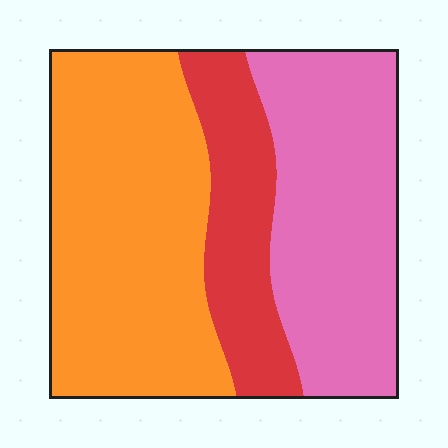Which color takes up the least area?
Red, at roughly 20%.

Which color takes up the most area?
Orange, at roughly 45%.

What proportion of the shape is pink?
Pink covers 36% of the shape.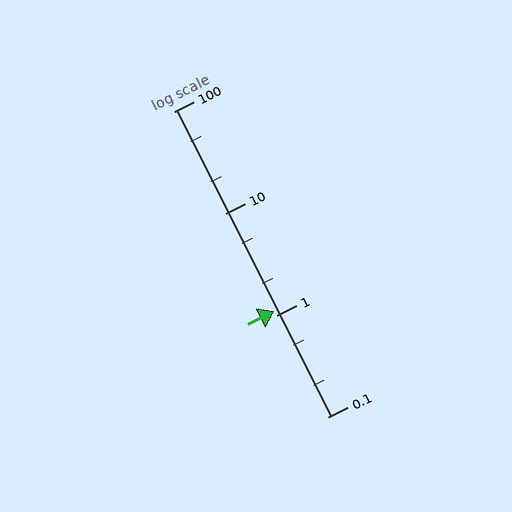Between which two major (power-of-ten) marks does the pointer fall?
The pointer is between 1 and 10.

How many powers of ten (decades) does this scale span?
The scale spans 3 decades, from 0.1 to 100.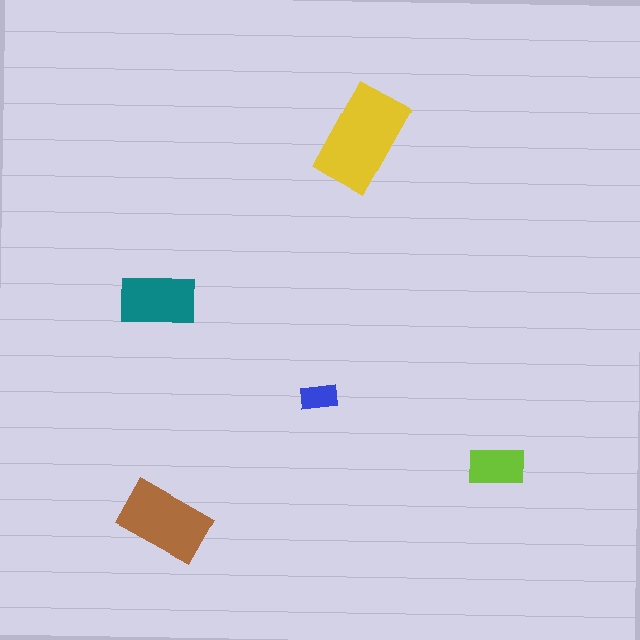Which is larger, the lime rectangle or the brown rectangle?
The brown one.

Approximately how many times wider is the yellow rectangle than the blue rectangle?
About 3 times wider.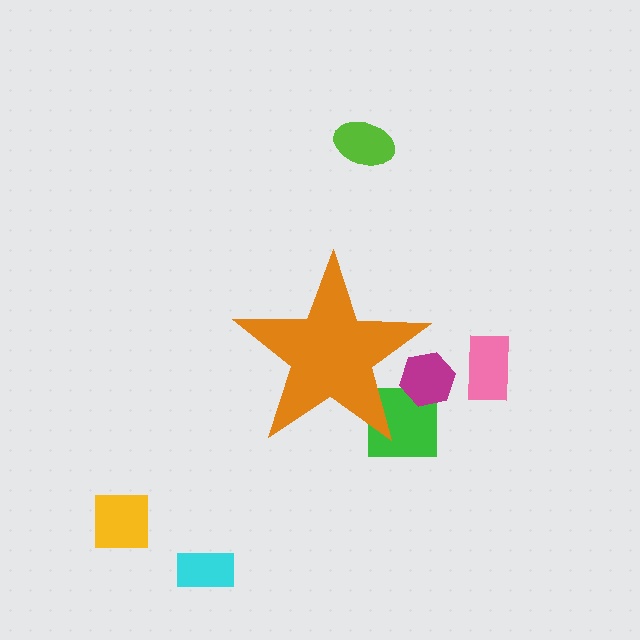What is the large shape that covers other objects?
An orange star.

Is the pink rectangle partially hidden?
No, the pink rectangle is fully visible.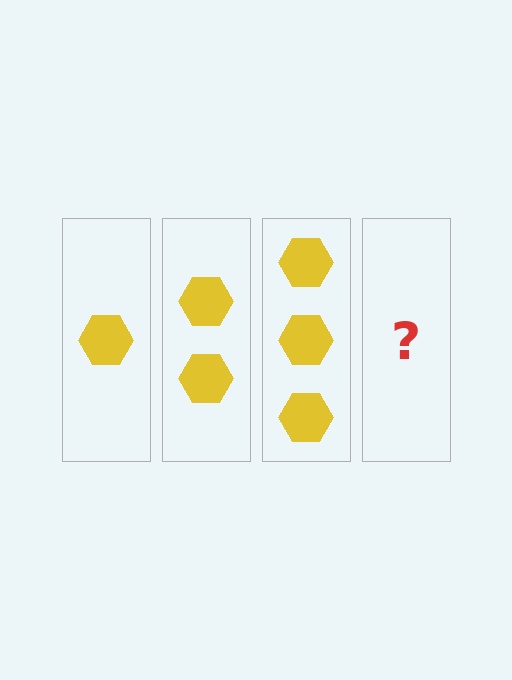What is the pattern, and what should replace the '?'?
The pattern is that each step adds one more hexagon. The '?' should be 4 hexagons.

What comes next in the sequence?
The next element should be 4 hexagons.